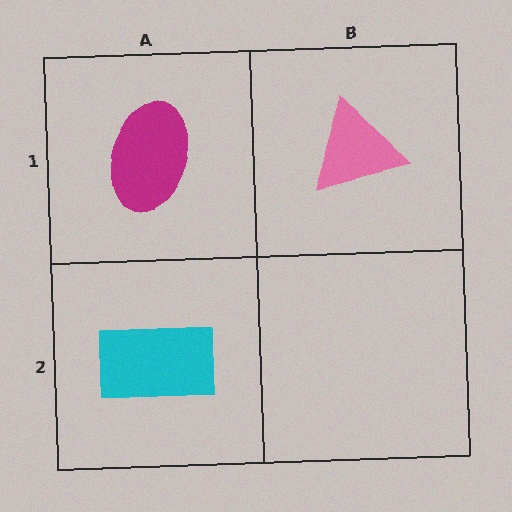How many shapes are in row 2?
1 shape.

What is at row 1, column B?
A pink triangle.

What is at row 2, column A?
A cyan rectangle.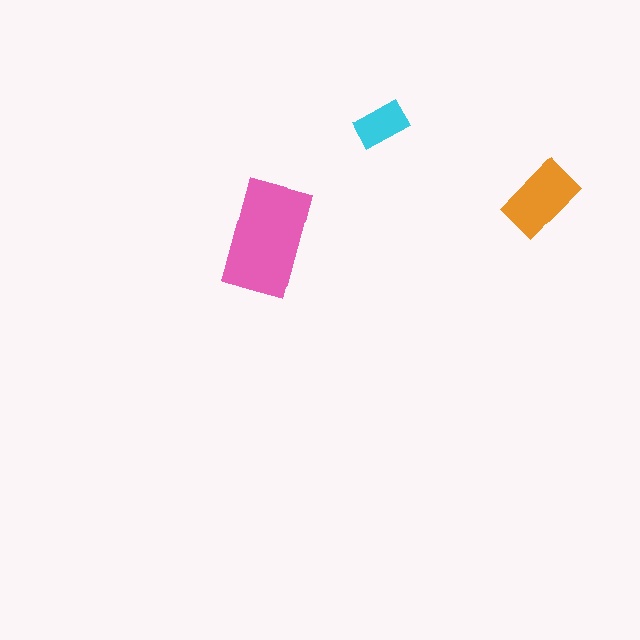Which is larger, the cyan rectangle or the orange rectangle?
The orange one.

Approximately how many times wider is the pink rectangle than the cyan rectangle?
About 2 times wider.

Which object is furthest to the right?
The orange rectangle is rightmost.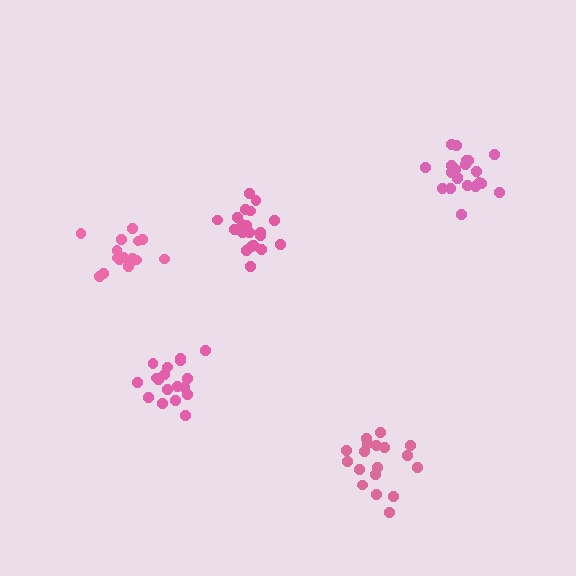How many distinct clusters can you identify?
There are 5 distinct clusters.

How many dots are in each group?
Group 1: 16 dots, Group 2: 18 dots, Group 3: 18 dots, Group 4: 21 dots, Group 5: 21 dots (94 total).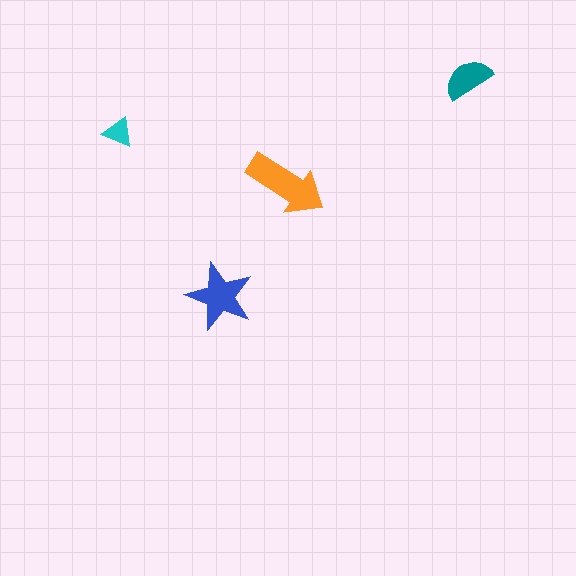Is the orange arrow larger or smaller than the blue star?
Larger.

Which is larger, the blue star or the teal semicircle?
The blue star.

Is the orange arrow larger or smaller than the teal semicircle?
Larger.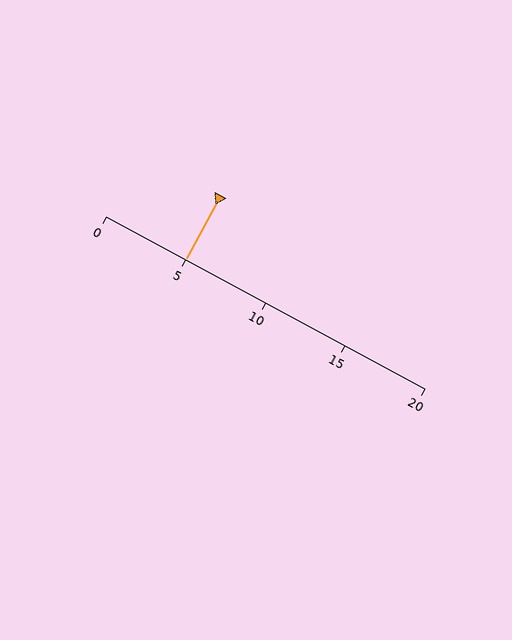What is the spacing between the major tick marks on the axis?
The major ticks are spaced 5 apart.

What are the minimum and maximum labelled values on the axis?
The axis runs from 0 to 20.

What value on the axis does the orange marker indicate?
The marker indicates approximately 5.